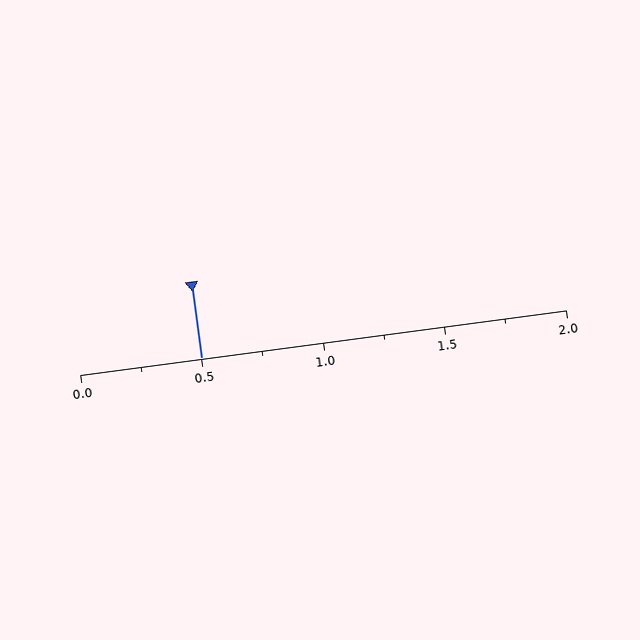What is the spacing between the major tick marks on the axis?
The major ticks are spaced 0.5 apart.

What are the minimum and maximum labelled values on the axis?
The axis runs from 0.0 to 2.0.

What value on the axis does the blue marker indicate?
The marker indicates approximately 0.5.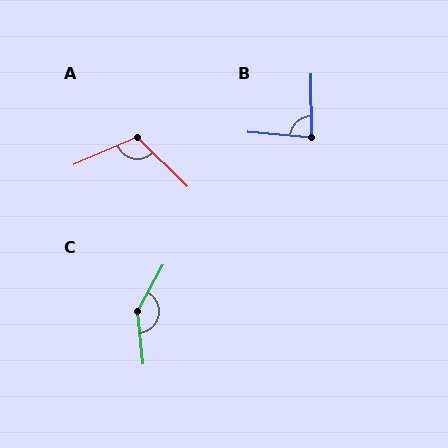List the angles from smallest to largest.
B (84°), A (113°), C (145°).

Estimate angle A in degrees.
Approximately 113 degrees.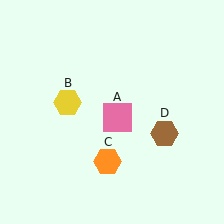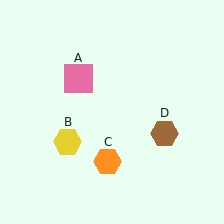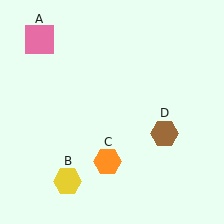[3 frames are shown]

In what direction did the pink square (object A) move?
The pink square (object A) moved up and to the left.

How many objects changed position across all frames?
2 objects changed position: pink square (object A), yellow hexagon (object B).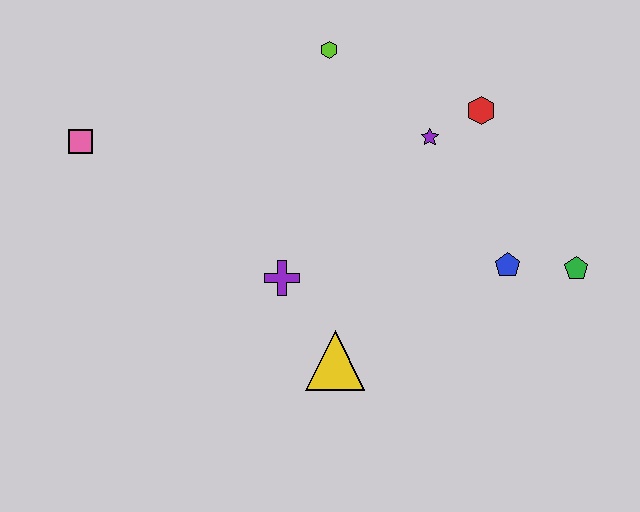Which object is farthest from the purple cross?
The green pentagon is farthest from the purple cross.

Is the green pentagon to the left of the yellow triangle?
No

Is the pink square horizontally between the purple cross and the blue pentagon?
No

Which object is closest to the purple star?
The red hexagon is closest to the purple star.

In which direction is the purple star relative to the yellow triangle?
The purple star is above the yellow triangle.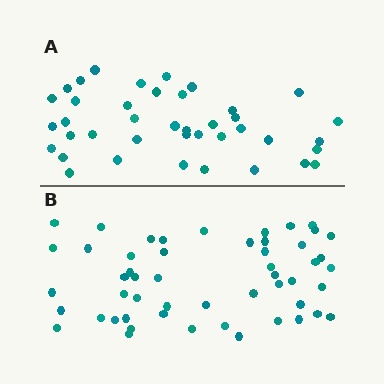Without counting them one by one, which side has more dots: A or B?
Region B (the bottom region) has more dots.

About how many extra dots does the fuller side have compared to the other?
Region B has roughly 12 or so more dots than region A.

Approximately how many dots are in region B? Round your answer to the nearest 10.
About 50 dots. (The exact count is 52, which rounds to 50.)